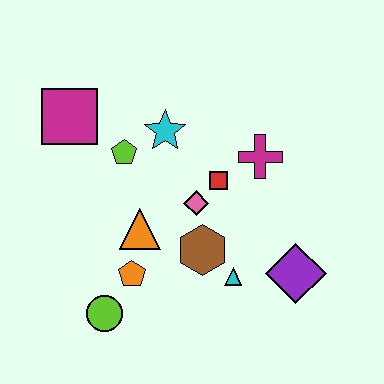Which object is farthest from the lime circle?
The magenta cross is farthest from the lime circle.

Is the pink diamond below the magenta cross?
Yes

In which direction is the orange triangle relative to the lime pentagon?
The orange triangle is below the lime pentagon.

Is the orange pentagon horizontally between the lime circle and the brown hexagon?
Yes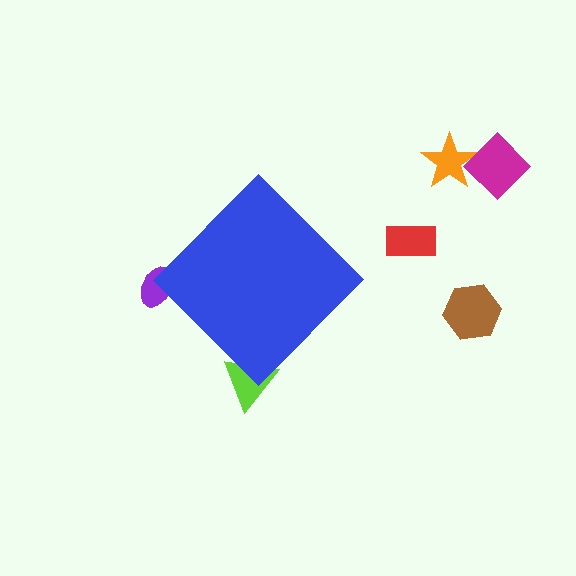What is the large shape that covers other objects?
A blue diamond.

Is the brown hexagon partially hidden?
No, the brown hexagon is fully visible.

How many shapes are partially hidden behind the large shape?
2 shapes are partially hidden.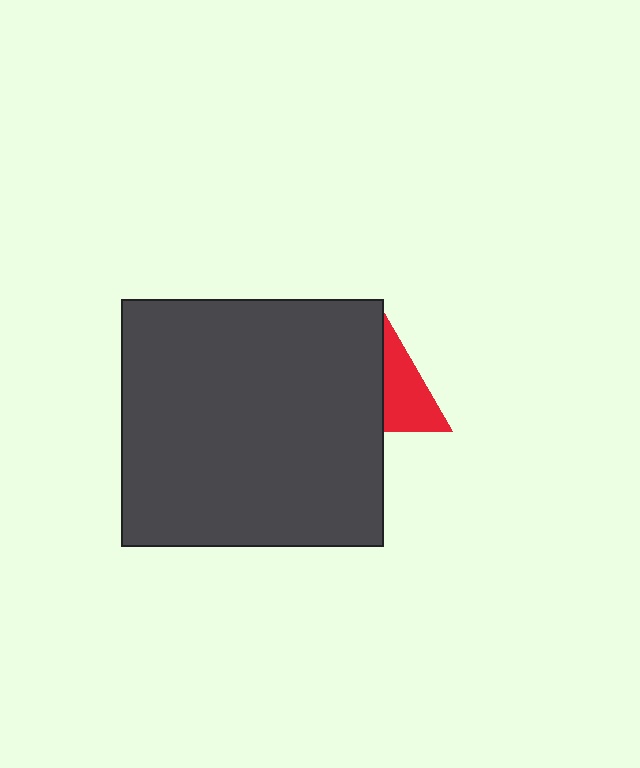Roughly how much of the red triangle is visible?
About half of it is visible (roughly 51%).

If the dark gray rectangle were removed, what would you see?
You would see the complete red triangle.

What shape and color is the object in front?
The object in front is a dark gray rectangle.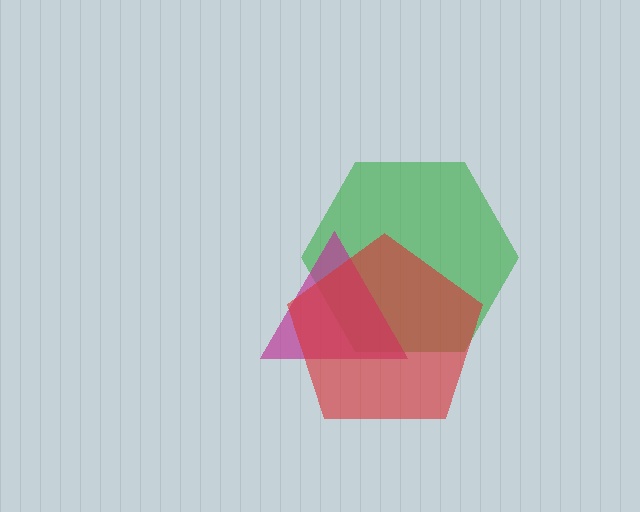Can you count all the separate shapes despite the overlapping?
Yes, there are 3 separate shapes.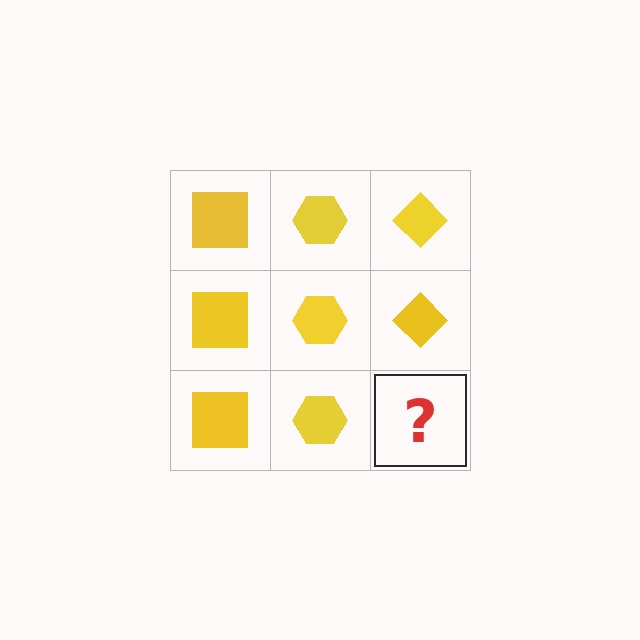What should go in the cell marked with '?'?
The missing cell should contain a yellow diamond.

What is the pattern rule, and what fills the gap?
The rule is that each column has a consistent shape. The gap should be filled with a yellow diamond.